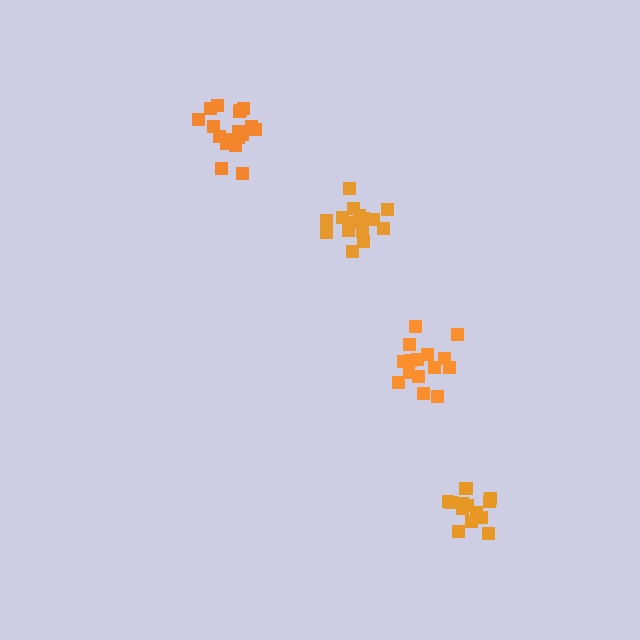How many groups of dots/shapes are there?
There are 4 groups.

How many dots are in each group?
Group 1: 14 dots, Group 2: 16 dots, Group 3: 15 dots, Group 4: 18 dots (63 total).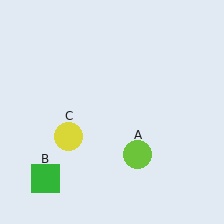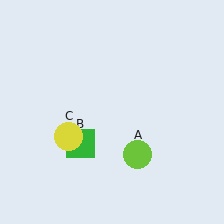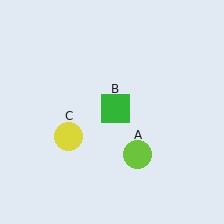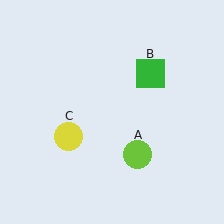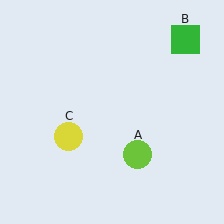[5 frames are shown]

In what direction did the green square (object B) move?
The green square (object B) moved up and to the right.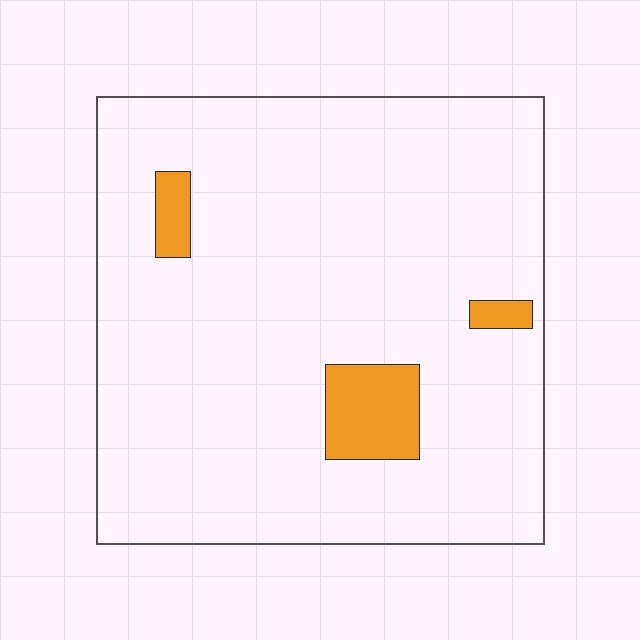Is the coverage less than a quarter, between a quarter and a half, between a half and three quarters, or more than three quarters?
Less than a quarter.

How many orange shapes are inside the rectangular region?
3.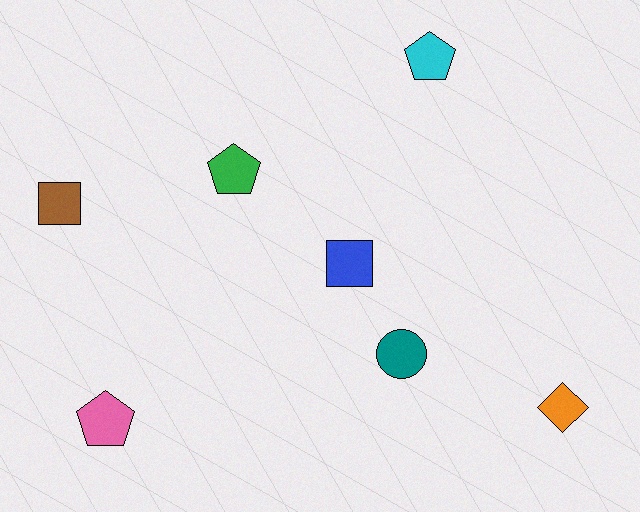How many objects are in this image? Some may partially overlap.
There are 7 objects.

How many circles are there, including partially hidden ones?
There is 1 circle.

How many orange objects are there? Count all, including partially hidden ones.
There is 1 orange object.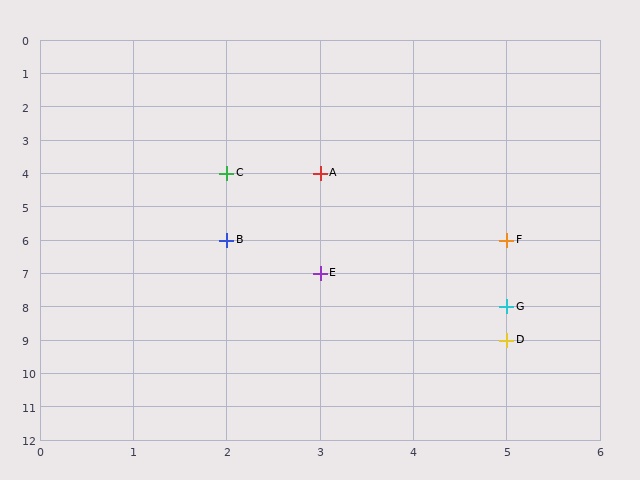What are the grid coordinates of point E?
Point E is at grid coordinates (3, 7).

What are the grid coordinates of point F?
Point F is at grid coordinates (5, 6).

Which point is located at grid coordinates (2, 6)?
Point B is at (2, 6).